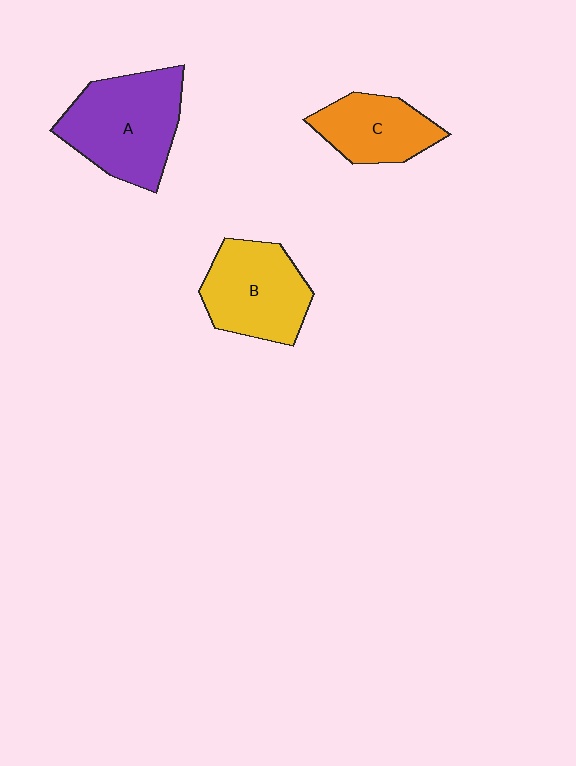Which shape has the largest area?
Shape A (purple).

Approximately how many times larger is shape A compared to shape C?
Approximately 1.6 times.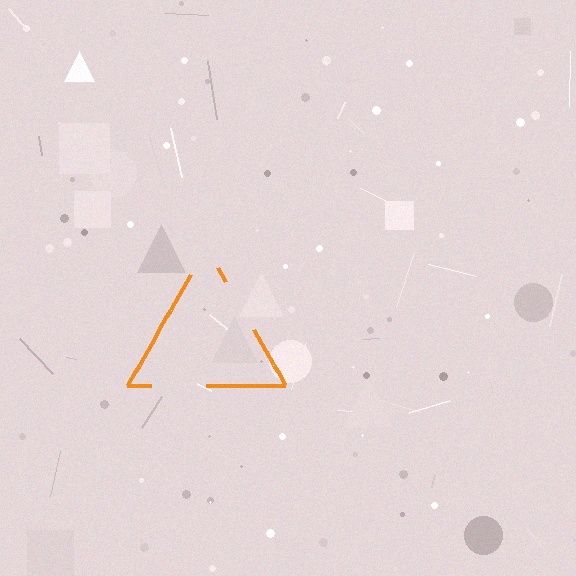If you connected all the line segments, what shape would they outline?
They would outline a triangle.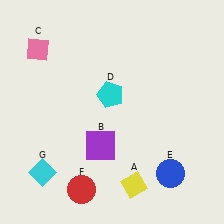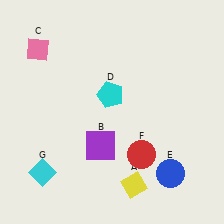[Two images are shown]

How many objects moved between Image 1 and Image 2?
1 object moved between the two images.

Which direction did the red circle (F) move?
The red circle (F) moved right.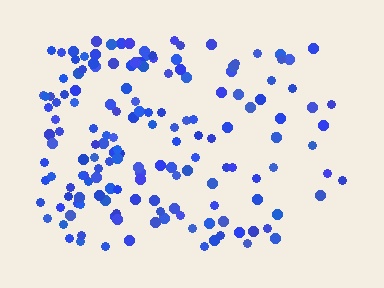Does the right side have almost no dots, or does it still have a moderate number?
Still a moderate number, just noticeably fewer than the left.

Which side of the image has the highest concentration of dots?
The left.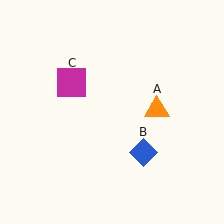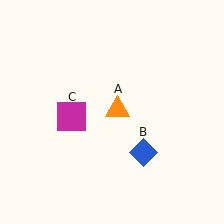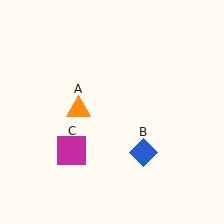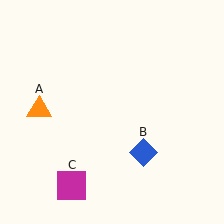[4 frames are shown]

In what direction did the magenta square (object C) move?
The magenta square (object C) moved down.